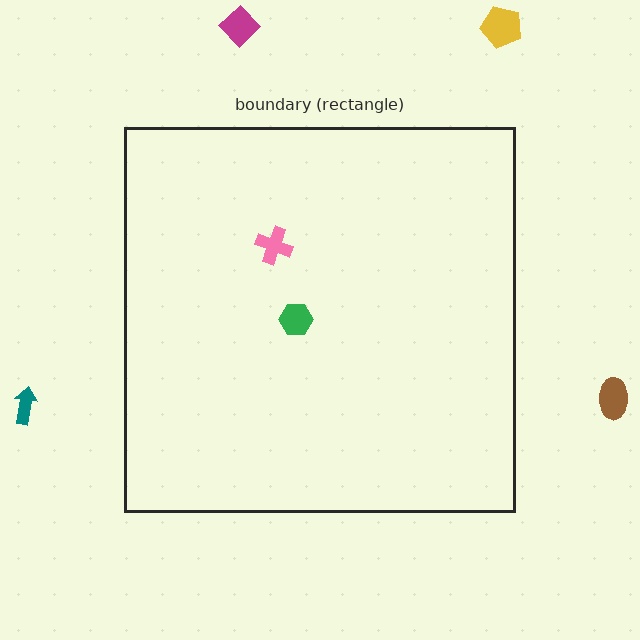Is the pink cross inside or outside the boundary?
Inside.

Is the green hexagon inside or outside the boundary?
Inside.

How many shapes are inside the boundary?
2 inside, 4 outside.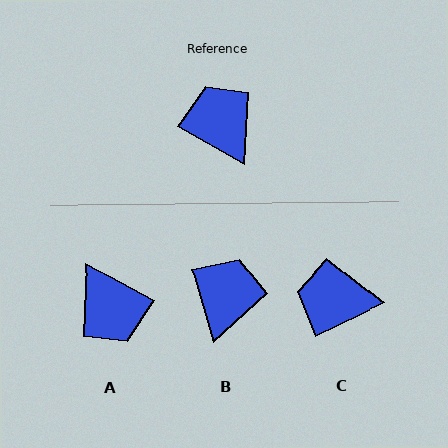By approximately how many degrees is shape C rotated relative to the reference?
Approximately 56 degrees counter-clockwise.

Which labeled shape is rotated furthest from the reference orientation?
A, about 179 degrees away.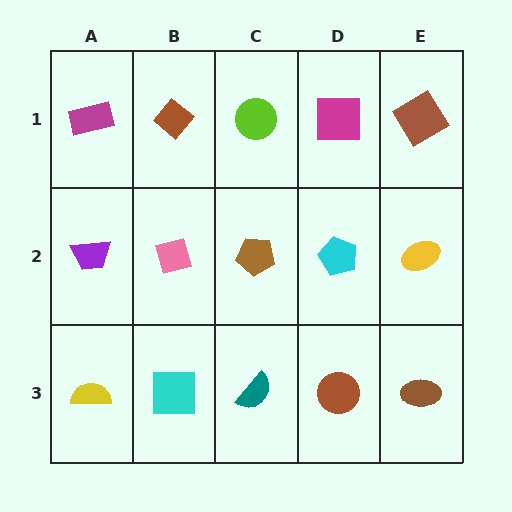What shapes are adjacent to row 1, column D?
A cyan pentagon (row 2, column D), a lime circle (row 1, column C), a brown diamond (row 1, column E).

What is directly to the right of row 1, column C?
A magenta square.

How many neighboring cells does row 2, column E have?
3.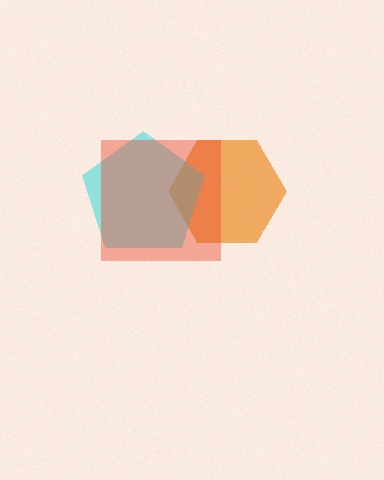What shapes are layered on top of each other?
The layered shapes are: an orange hexagon, a cyan pentagon, a red square.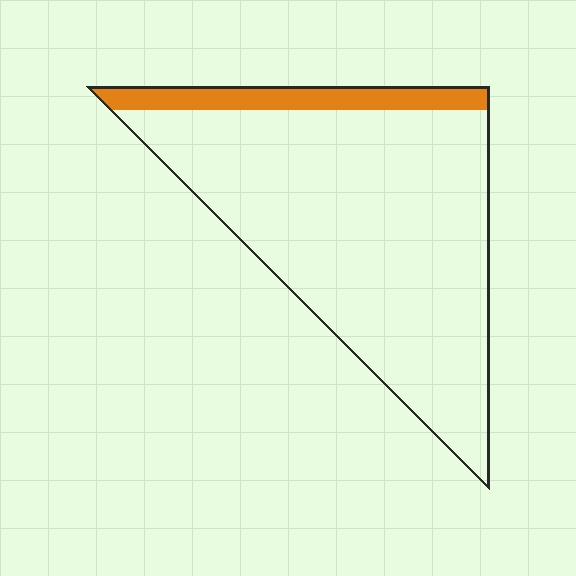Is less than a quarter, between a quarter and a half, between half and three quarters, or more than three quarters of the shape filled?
Less than a quarter.